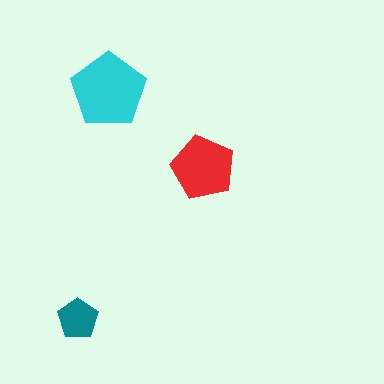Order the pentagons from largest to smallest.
the cyan one, the red one, the teal one.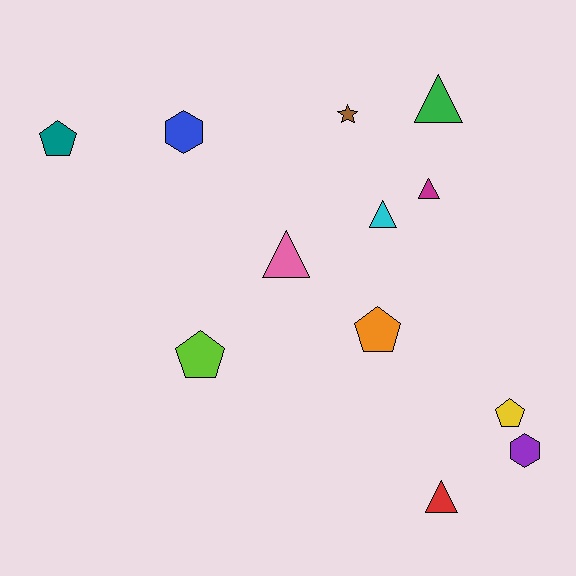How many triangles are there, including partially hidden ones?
There are 5 triangles.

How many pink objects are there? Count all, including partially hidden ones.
There is 1 pink object.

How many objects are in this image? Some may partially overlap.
There are 12 objects.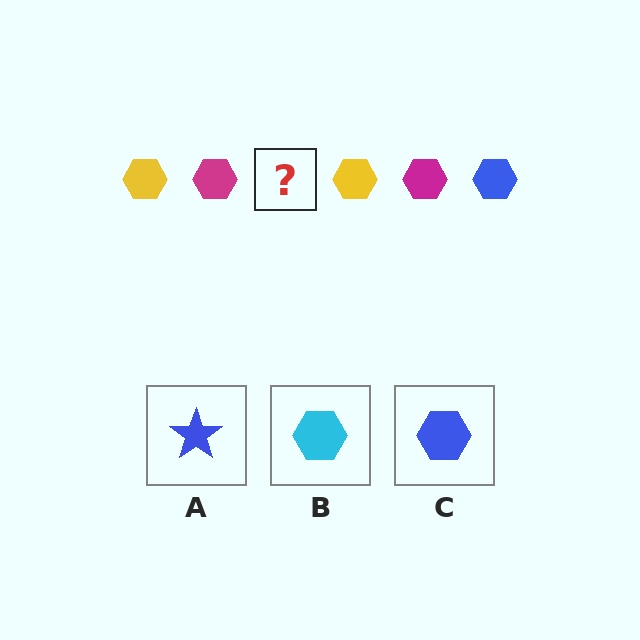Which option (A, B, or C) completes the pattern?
C.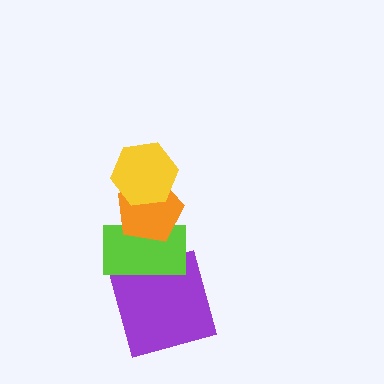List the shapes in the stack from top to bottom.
From top to bottom: the yellow hexagon, the orange pentagon, the lime rectangle, the purple square.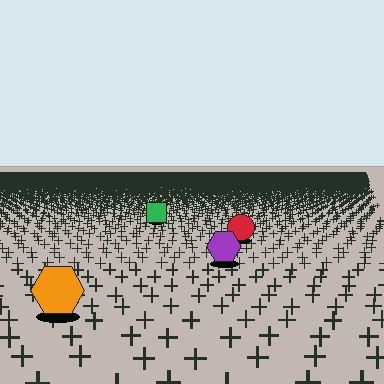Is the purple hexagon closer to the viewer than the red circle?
Yes. The purple hexagon is closer — you can tell from the texture gradient: the ground texture is coarser near it.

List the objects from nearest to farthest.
From nearest to farthest: the orange hexagon, the purple hexagon, the red circle, the green square.